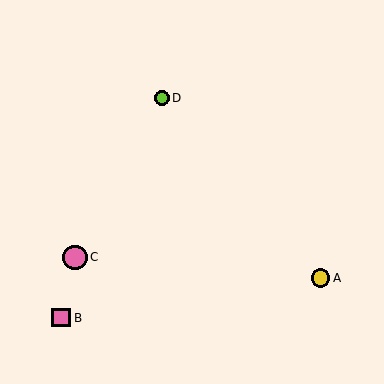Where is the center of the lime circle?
The center of the lime circle is at (162, 98).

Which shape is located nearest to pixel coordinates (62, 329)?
The pink square (labeled B) at (61, 318) is nearest to that location.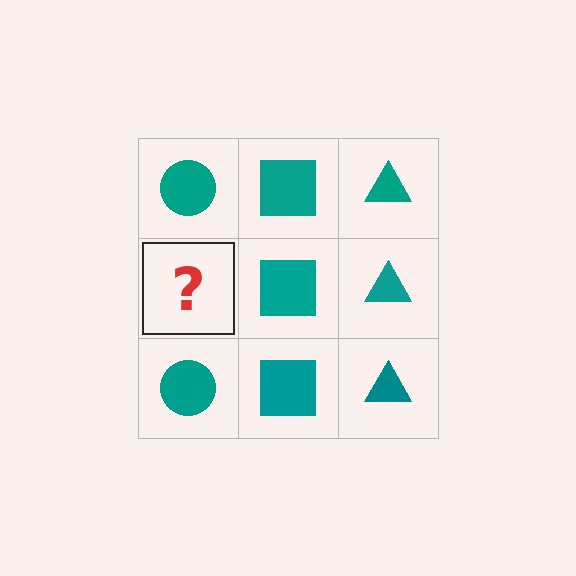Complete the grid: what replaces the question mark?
The question mark should be replaced with a teal circle.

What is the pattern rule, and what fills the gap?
The rule is that each column has a consistent shape. The gap should be filled with a teal circle.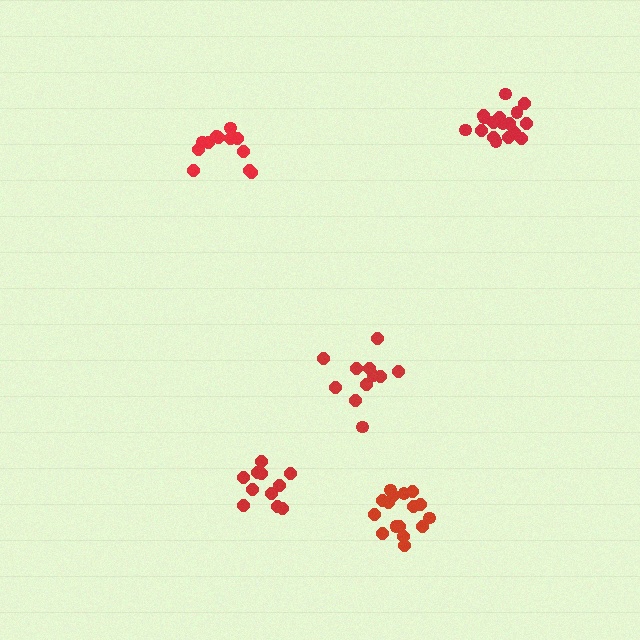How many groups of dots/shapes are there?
There are 5 groups.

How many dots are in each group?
Group 1: 11 dots, Group 2: 12 dots, Group 3: 17 dots, Group 4: 16 dots, Group 5: 11 dots (67 total).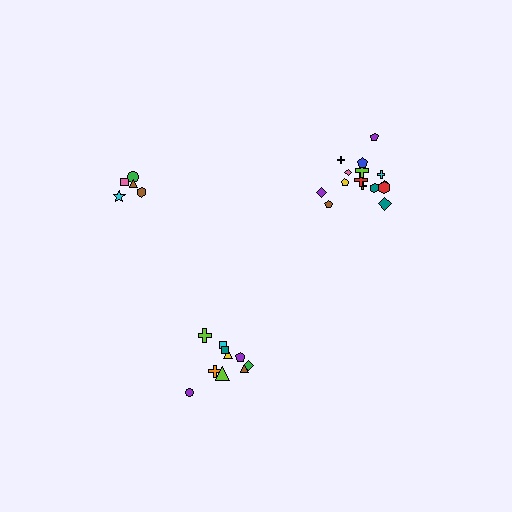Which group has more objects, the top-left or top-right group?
The top-right group.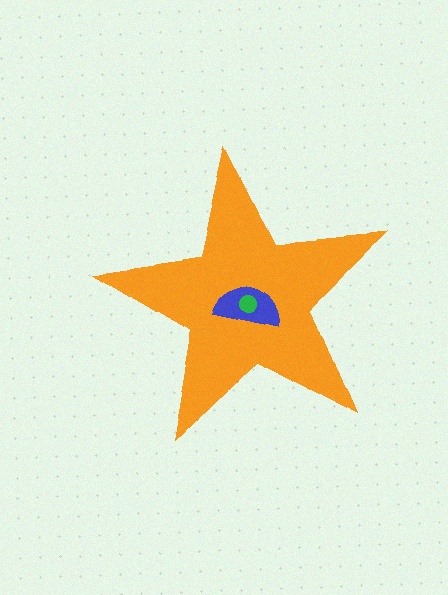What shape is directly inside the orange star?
The blue semicircle.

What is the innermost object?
The green circle.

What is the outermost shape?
The orange star.